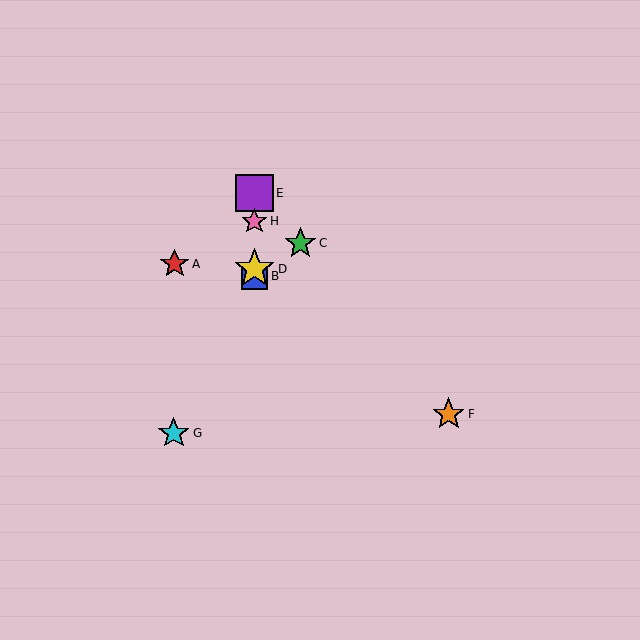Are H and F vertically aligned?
No, H is at x≈254 and F is at x≈449.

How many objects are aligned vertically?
4 objects (B, D, E, H) are aligned vertically.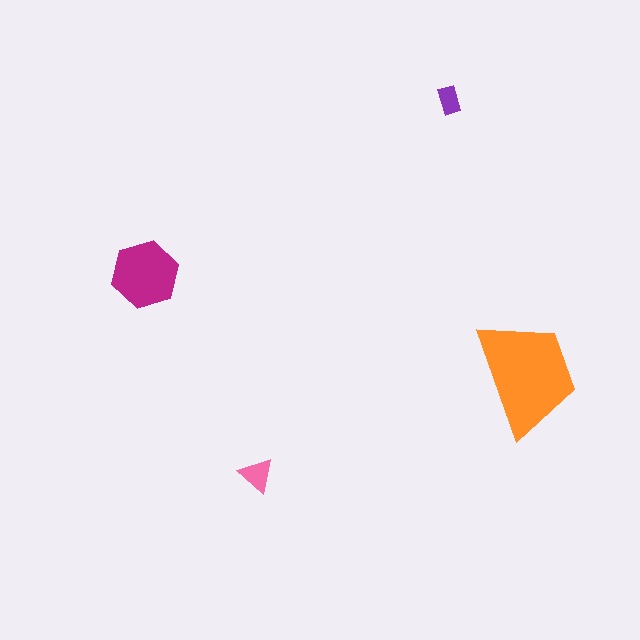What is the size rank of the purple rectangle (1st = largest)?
4th.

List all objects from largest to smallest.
The orange trapezoid, the magenta hexagon, the pink triangle, the purple rectangle.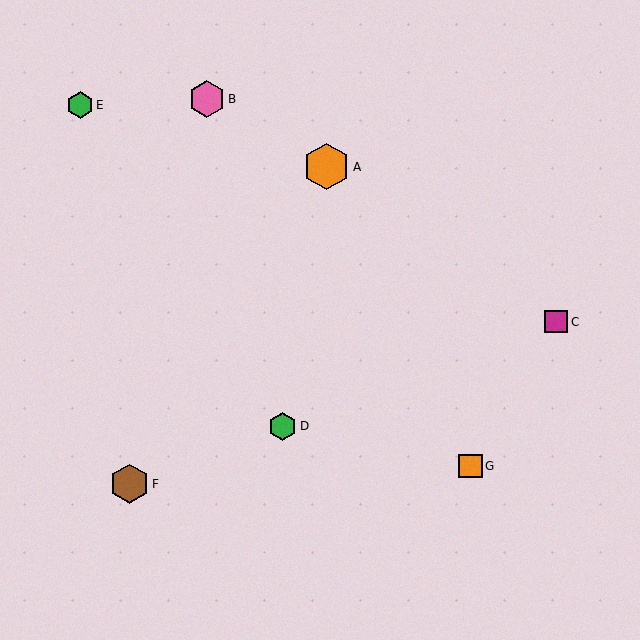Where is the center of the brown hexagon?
The center of the brown hexagon is at (130, 484).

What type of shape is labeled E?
Shape E is a green hexagon.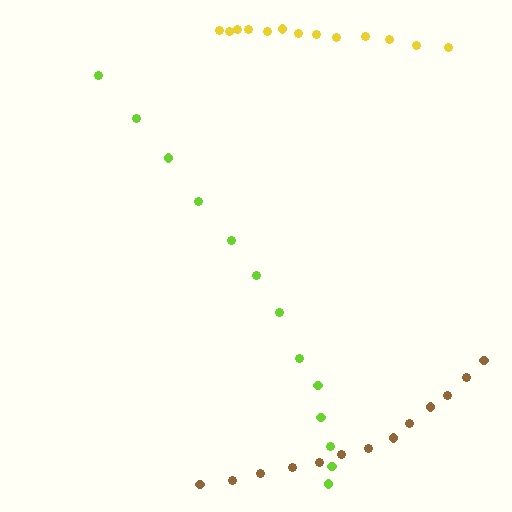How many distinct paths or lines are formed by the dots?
There are 3 distinct paths.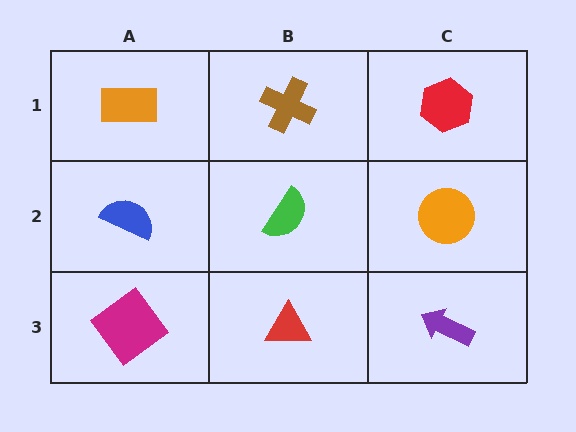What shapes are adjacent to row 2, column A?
An orange rectangle (row 1, column A), a magenta diamond (row 3, column A), a green semicircle (row 2, column B).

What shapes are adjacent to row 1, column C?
An orange circle (row 2, column C), a brown cross (row 1, column B).